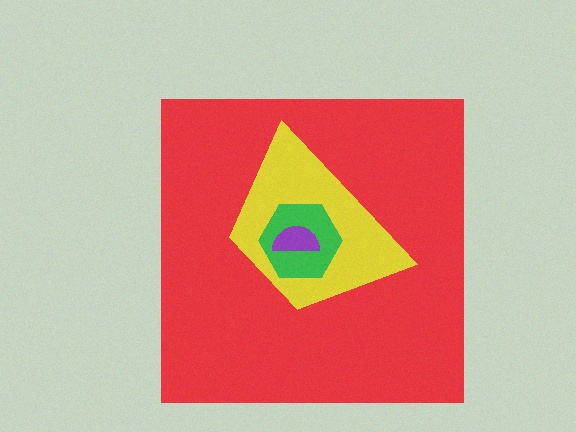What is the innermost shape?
The purple semicircle.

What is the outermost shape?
The red square.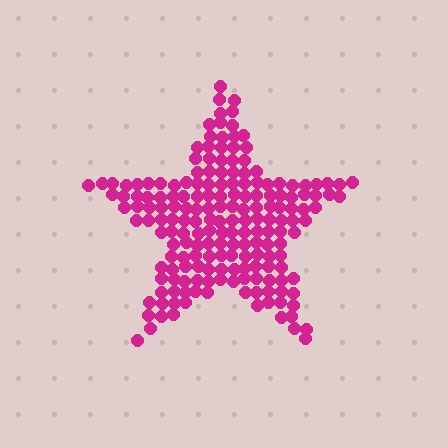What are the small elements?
The small elements are circles.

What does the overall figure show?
The overall figure shows a star.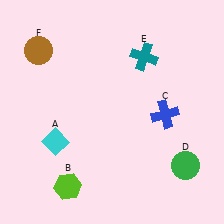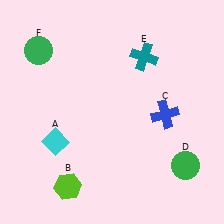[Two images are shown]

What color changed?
The circle (F) changed from brown in Image 1 to green in Image 2.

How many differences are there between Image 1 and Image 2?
There is 1 difference between the two images.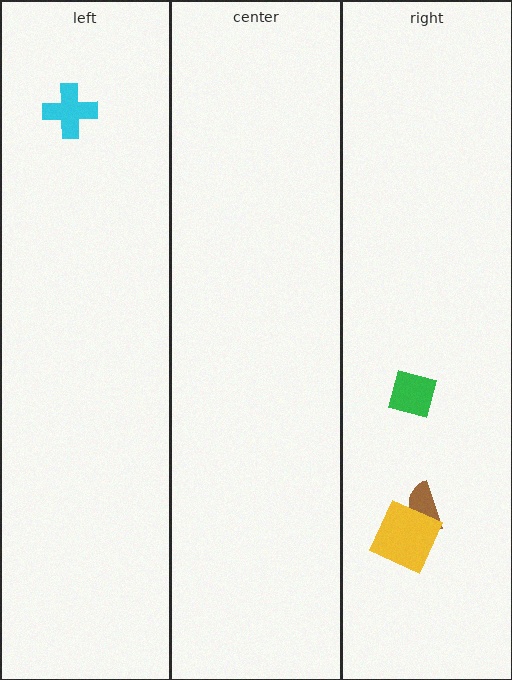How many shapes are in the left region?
1.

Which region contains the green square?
The right region.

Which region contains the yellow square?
The right region.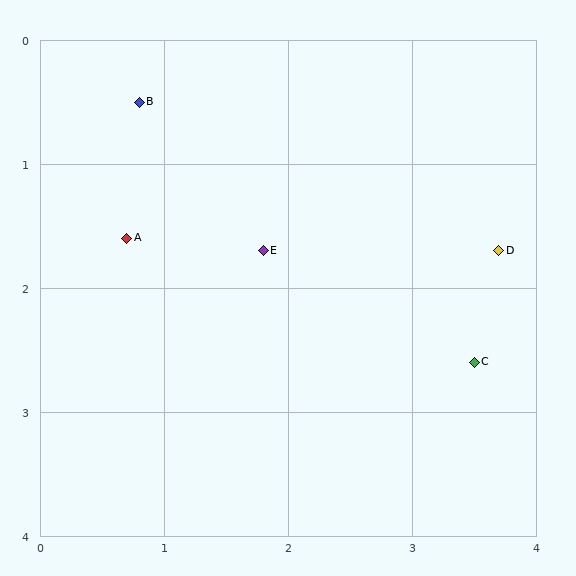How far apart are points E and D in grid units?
Points E and D are about 1.9 grid units apart.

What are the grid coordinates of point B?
Point B is at approximately (0.8, 0.5).